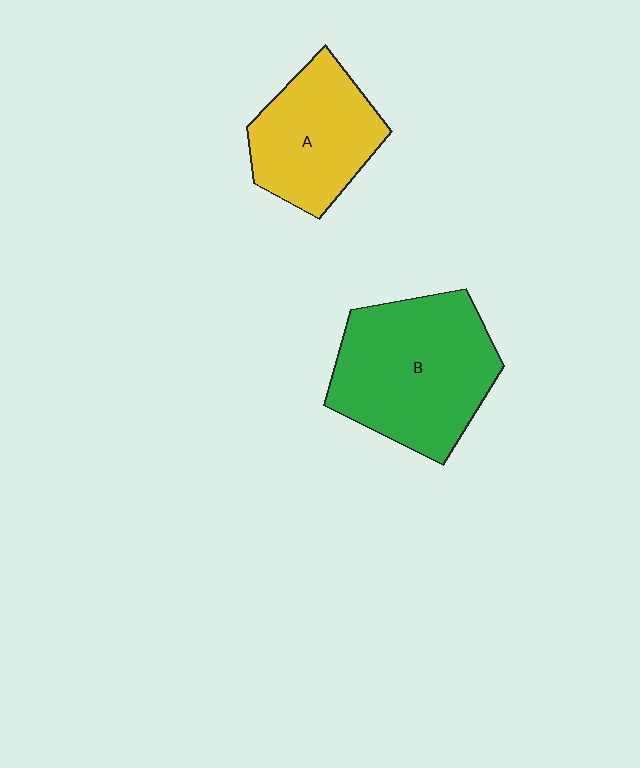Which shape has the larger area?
Shape B (green).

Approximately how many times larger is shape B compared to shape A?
Approximately 1.4 times.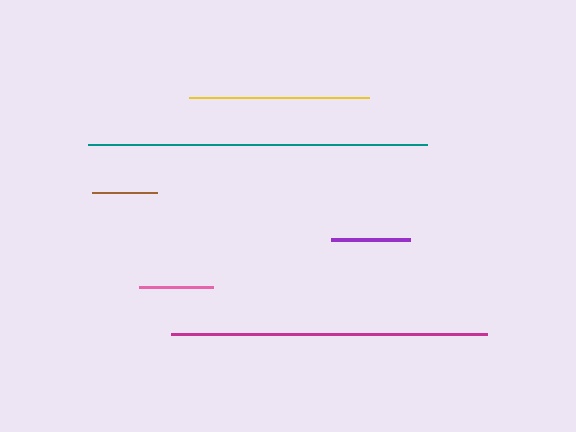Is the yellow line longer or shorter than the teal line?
The teal line is longer than the yellow line.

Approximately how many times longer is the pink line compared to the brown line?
The pink line is approximately 1.1 times the length of the brown line.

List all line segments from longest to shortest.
From longest to shortest: teal, magenta, yellow, purple, pink, brown.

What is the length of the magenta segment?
The magenta segment is approximately 316 pixels long.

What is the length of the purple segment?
The purple segment is approximately 79 pixels long.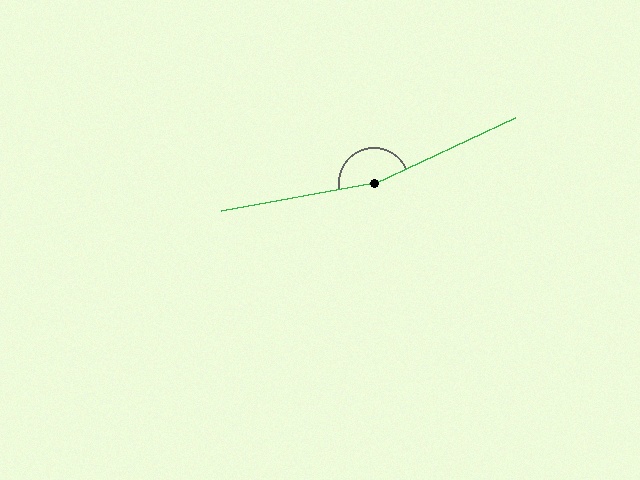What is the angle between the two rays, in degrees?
Approximately 166 degrees.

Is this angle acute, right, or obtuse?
It is obtuse.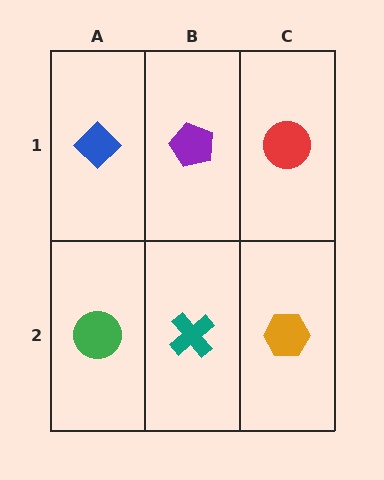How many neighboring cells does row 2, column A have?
2.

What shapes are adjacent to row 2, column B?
A purple pentagon (row 1, column B), a green circle (row 2, column A), an orange hexagon (row 2, column C).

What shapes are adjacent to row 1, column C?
An orange hexagon (row 2, column C), a purple pentagon (row 1, column B).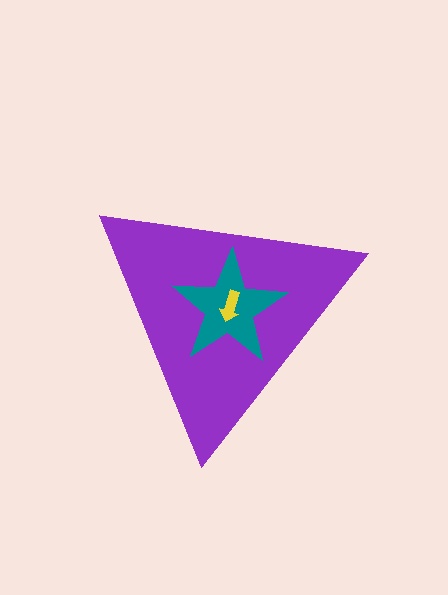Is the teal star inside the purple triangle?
Yes.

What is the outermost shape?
The purple triangle.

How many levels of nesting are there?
3.